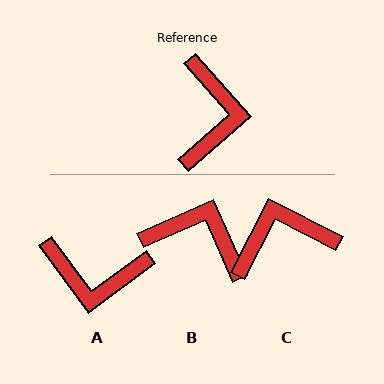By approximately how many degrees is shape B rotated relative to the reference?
Approximately 73 degrees counter-clockwise.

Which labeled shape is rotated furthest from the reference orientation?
C, about 111 degrees away.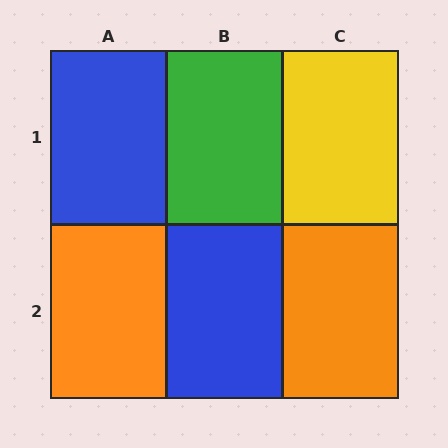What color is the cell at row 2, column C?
Orange.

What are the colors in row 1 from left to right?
Blue, green, yellow.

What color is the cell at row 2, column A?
Orange.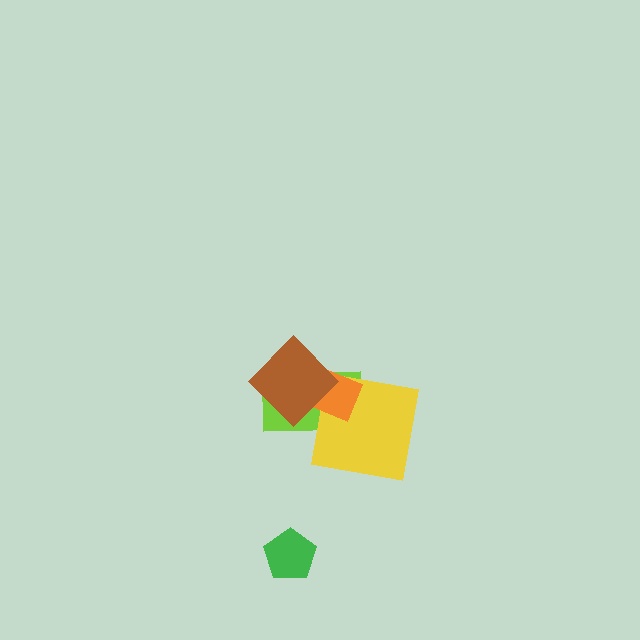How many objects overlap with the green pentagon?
0 objects overlap with the green pentagon.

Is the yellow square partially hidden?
Yes, it is partially covered by another shape.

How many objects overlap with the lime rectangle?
3 objects overlap with the lime rectangle.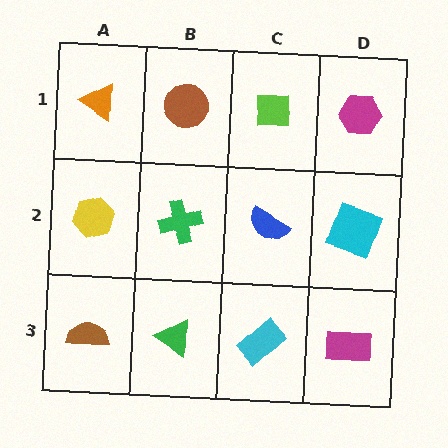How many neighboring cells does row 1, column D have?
2.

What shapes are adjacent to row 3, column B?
A green cross (row 2, column B), a brown semicircle (row 3, column A), a cyan rectangle (row 3, column C).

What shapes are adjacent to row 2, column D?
A magenta hexagon (row 1, column D), a magenta rectangle (row 3, column D), a blue semicircle (row 2, column C).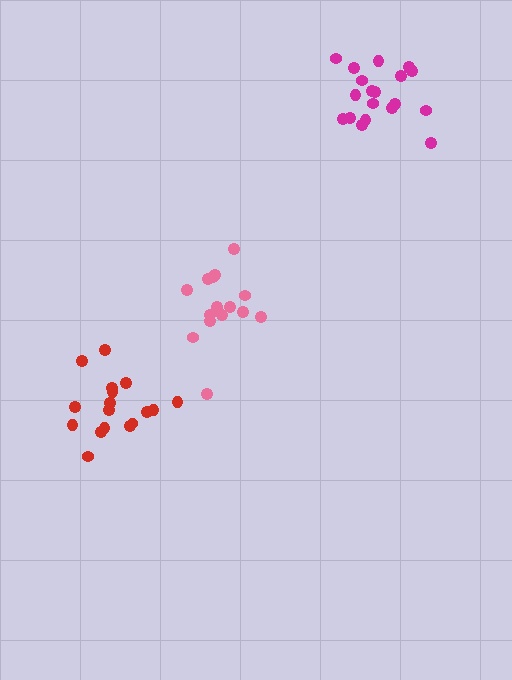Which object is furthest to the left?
The red cluster is leftmost.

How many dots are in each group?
Group 1: 17 dots, Group 2: 19 dots, Group 3: 15 dots (51 total).